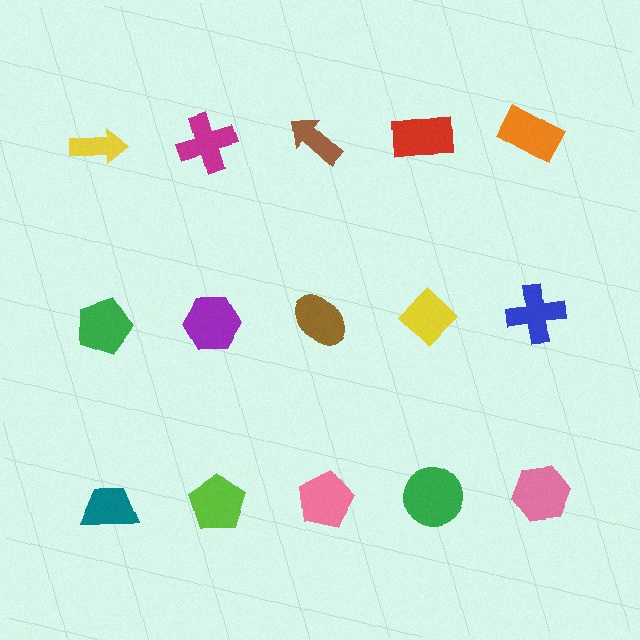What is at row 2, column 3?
A brown ellipse.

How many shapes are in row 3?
5 shapes.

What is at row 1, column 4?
A red rectangle.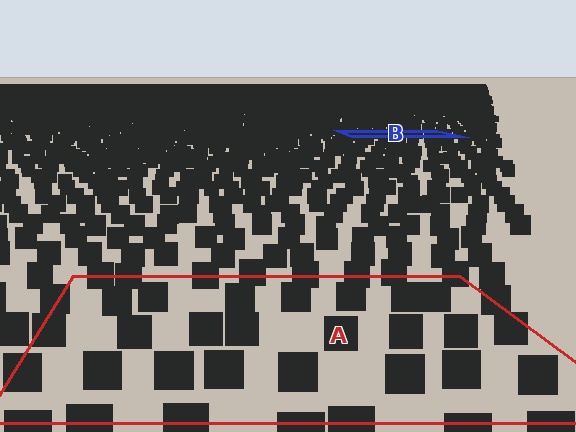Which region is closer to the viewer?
Region A is closer. The texture elements there are larger and more spread out.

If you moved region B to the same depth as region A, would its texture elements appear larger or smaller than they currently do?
They would appear larger. At a closer depth, the same texture elements are projected at a bigger on-screen size.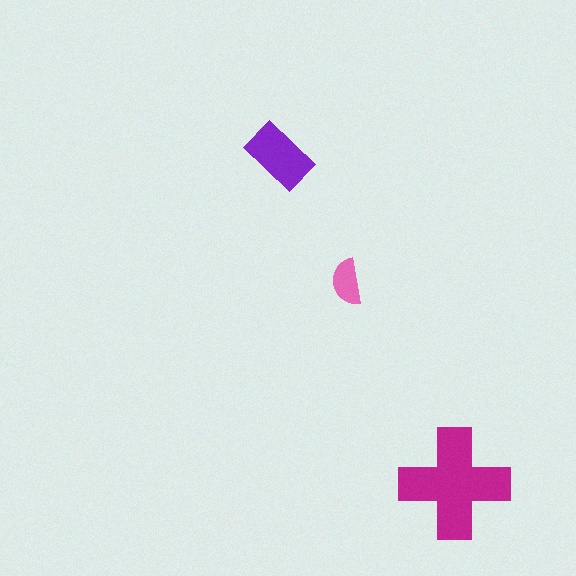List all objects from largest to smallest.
The magenta cross, the purple rectangle, the pink semicircle.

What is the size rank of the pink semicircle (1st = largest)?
3rd.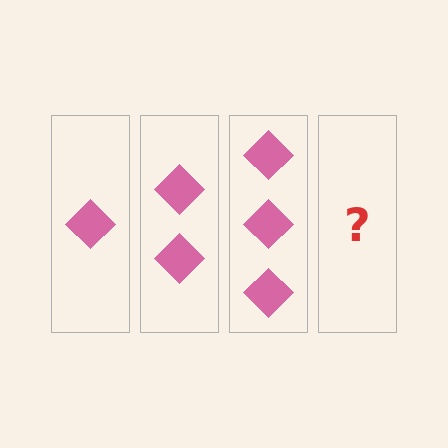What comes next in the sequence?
The next element should be 4 diamonds.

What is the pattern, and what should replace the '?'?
The pattern is that each step adds one more diamond. The '?' should be 4 diamonds.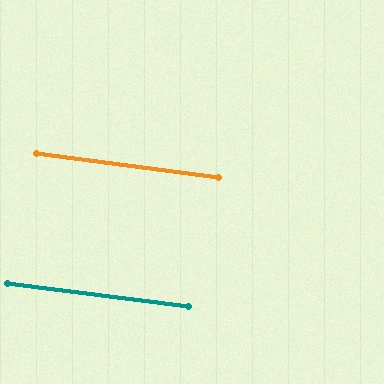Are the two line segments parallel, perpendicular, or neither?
Parallel — their directions differ by only 0.4°.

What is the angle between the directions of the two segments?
Approximately 0 degrees.